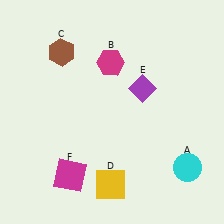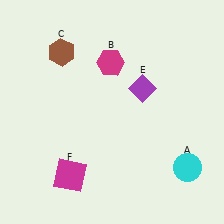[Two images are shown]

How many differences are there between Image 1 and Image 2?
There is 1 difference between the two images.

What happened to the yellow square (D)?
The yellow square (D) was removed in Image 2. It was in the bottom-left area of Image 1.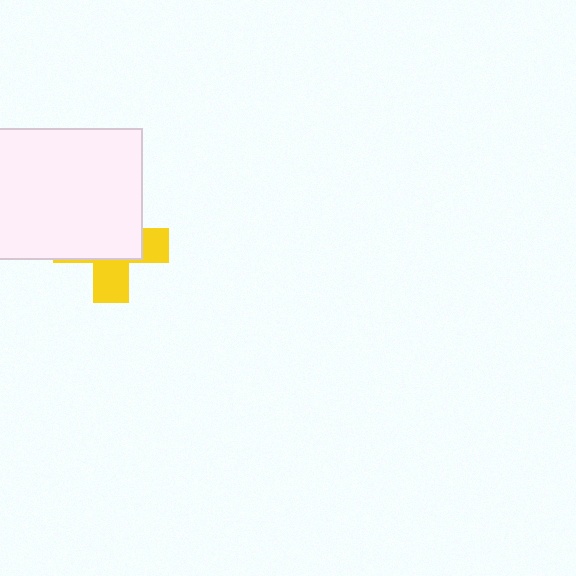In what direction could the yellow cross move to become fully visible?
The yellow cross could move down. That would shift it out from behind the white rectangle entirely.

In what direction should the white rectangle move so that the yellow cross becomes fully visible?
The white rectangle should move up. That is the shortest direction to clear the overlap and leave the yellow cross fully visible.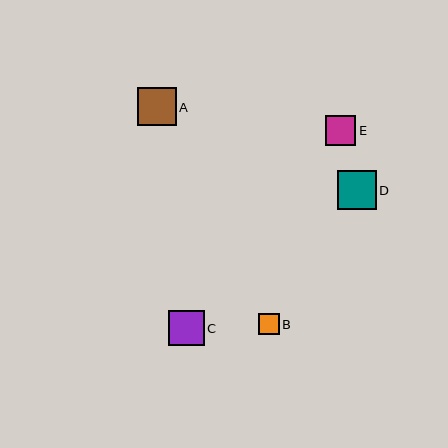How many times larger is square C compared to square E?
Square C is approximately 1.2 times the size of square E.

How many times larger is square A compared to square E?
Square A is approximately 1.3 times the size of square E.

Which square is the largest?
Square A is the largest with a size of approximately 39 pixels.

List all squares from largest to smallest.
From largest to smallest: A, D, C, E, B.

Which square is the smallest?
Square B is the smallest with a size of approximately 21 pixels.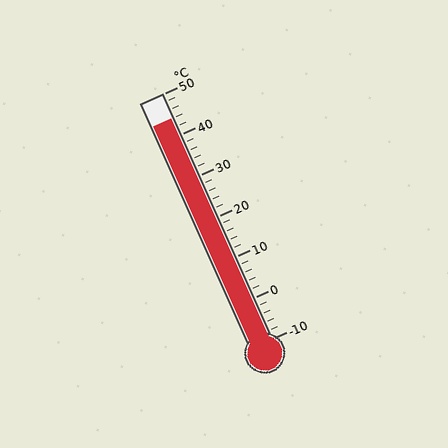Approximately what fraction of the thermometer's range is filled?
The thermometer is filled to approximately 90% of its range.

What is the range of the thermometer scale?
The thermometer scale ranges from -10°C to 50°C.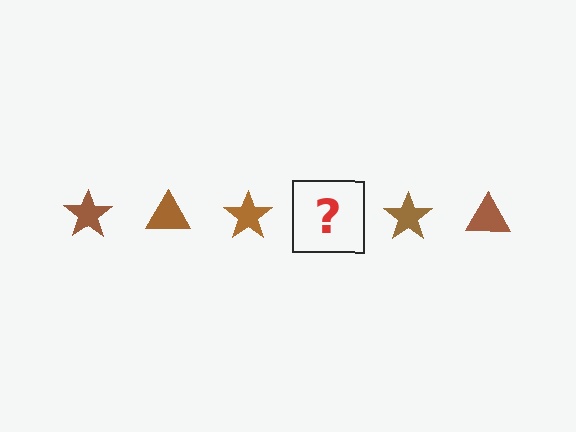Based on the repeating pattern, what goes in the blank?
The blank should be a brown triangle.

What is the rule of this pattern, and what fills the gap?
The rule is that the pattern cycles through star, triangle shapes in brown. The gap should be filled with a brown triangle.